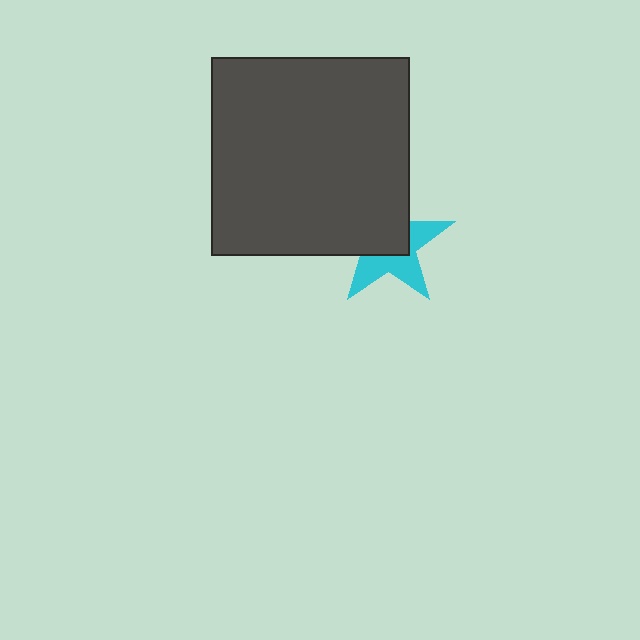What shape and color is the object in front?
The object in front is a dark gray square.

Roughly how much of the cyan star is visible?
About half of it is visible (roughly 47%).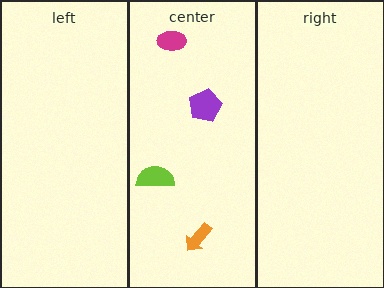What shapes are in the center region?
The orange arrow, the purple pentagon, the lime semicircle, the magenta ellipse.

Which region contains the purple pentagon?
The center region.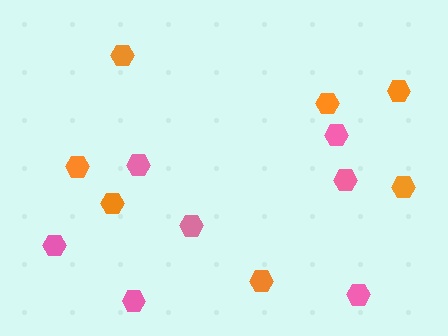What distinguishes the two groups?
There are 2 groups: one group of pink hexagons (7) and one group of orange hexagons (7).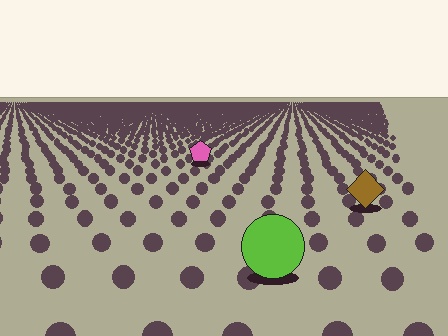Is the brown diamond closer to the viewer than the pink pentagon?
Yes. The brown diamond is closer — you can tell from the texture gradient: the ground texture is coarser near it.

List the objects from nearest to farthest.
From nearest to farthest: the lime circle, the brown diamond, the pink pentagon.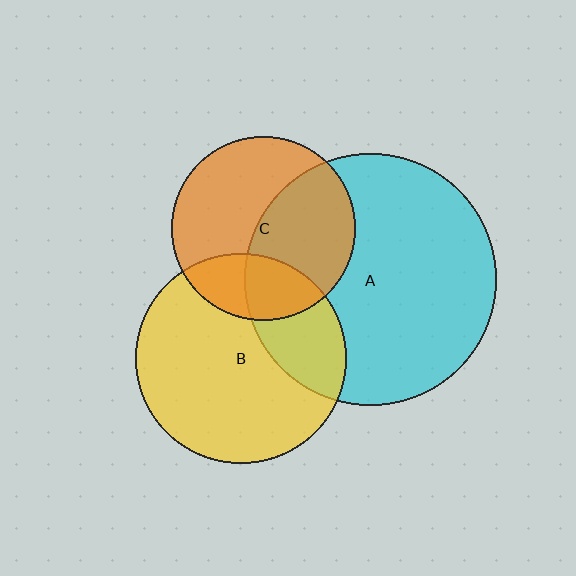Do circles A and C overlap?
Yes.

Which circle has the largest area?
Circle A (cyan).